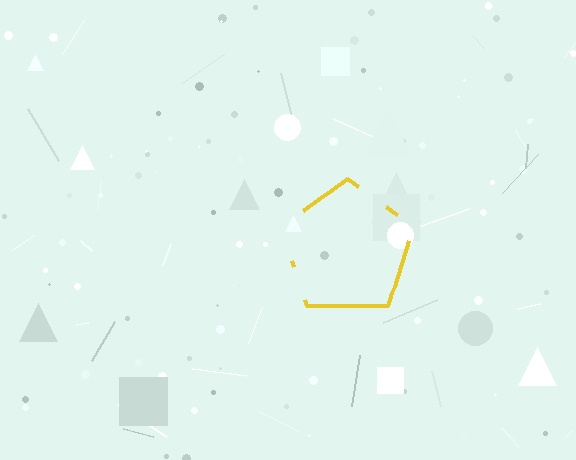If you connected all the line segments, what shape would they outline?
They would outline a pentagon.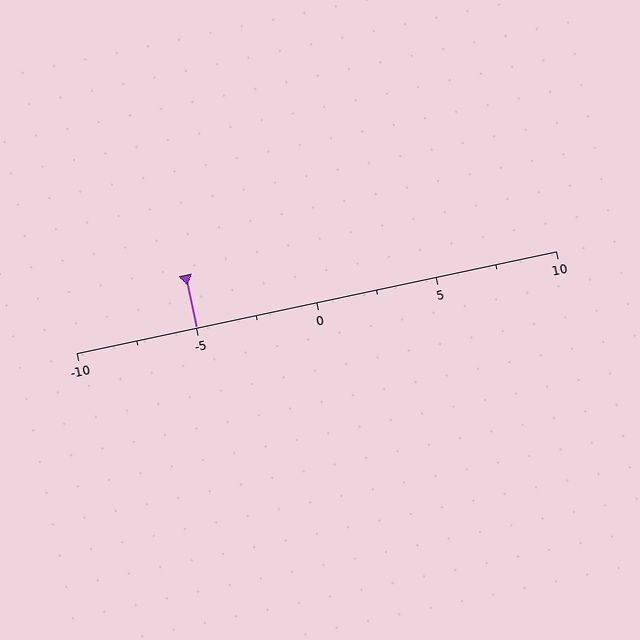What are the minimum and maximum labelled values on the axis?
The axis runs from -10 to 10.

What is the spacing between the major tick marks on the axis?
The major ticks are spaced 5 apart.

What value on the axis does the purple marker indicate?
The marker indicates approximately -5.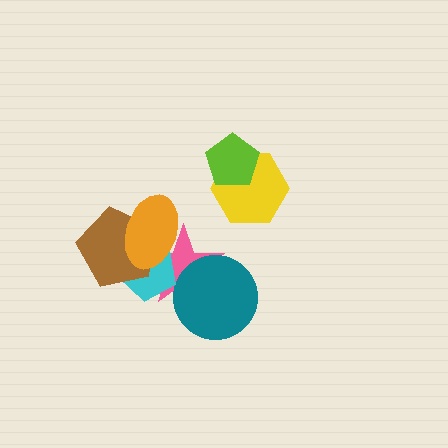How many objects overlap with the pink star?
4 objects overlap with the pink star.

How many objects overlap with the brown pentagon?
3 objects overlap with the brown pentagon.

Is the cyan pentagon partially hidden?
Yes, it is partially covered by another shape.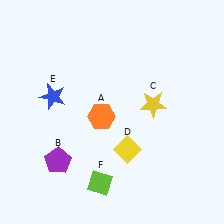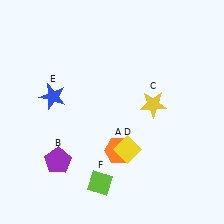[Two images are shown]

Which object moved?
The orange hexagon (A) moved down.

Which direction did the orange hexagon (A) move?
The orange hexagon (A) moved down.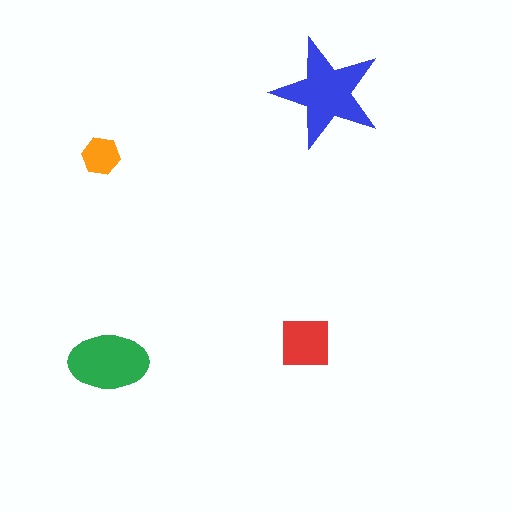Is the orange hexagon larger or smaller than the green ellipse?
Smaller.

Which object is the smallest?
The orange hexagon.